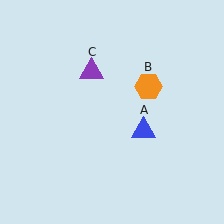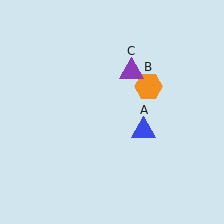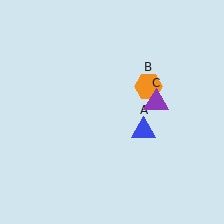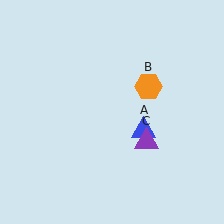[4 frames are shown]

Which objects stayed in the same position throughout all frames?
Blue triangle (object A) and orange hexagon (object B) remained stationary.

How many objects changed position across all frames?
1 object changed position: purple triangle (object C).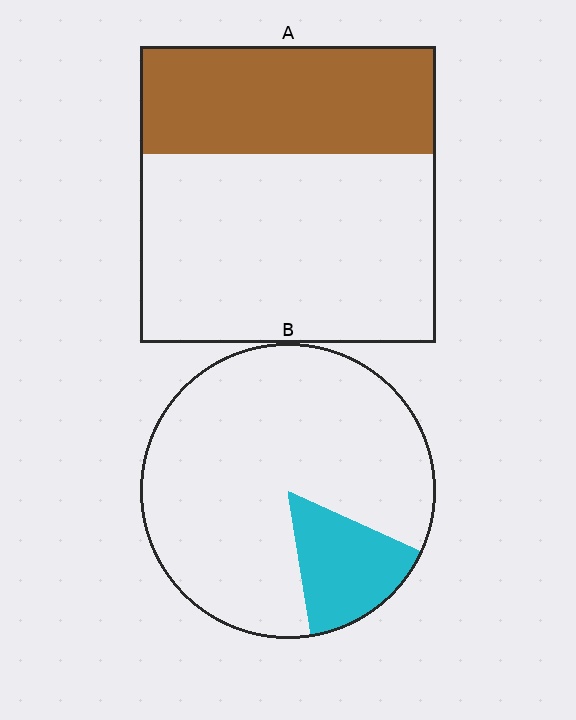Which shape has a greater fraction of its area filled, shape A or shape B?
Shape A.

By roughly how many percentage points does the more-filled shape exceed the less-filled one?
By roughly 20 percentage points (A over B).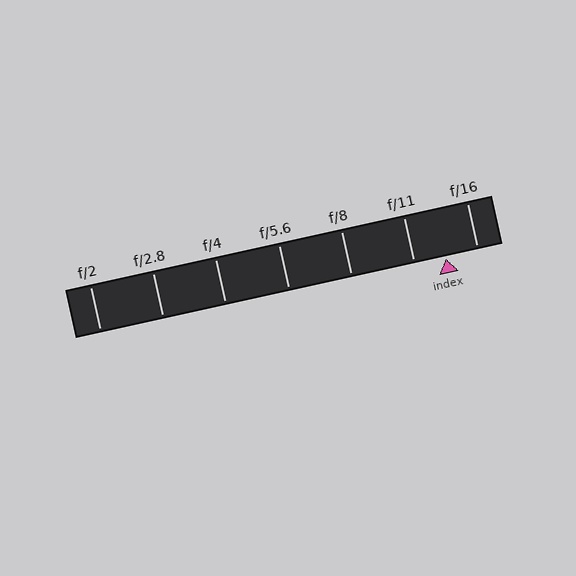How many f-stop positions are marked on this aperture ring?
There are 7 f-stop positions marked.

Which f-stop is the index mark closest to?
The index mark is closest to f/11.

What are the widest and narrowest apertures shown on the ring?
The widest aperture shown is f/2 and the narrowest is f/16.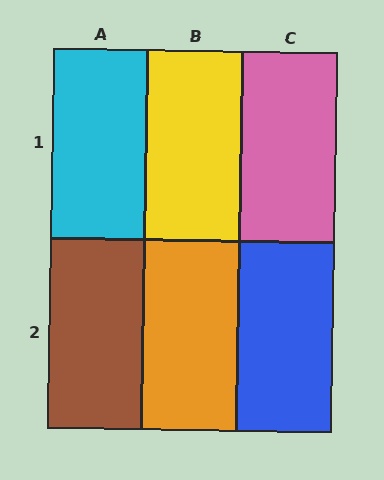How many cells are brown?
1 cell is brown.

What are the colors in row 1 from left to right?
Cyan, yellow, pink.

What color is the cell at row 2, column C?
Blue.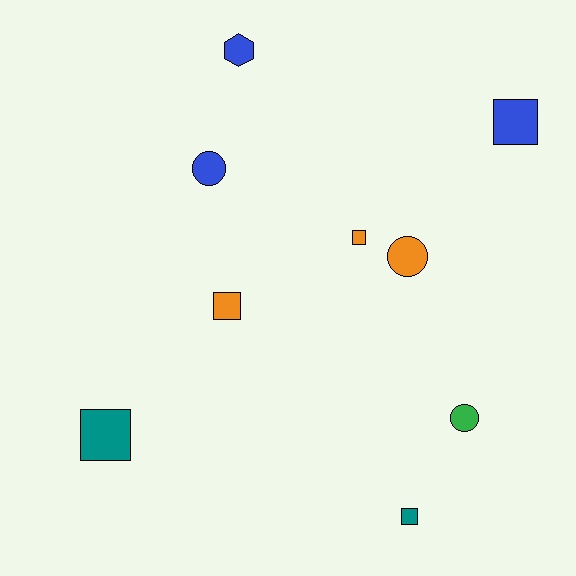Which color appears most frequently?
Blue, with 3 objects.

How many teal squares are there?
There are 2 teal squares.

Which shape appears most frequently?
Square, with 5 objects.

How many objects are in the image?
There are 9 objects.